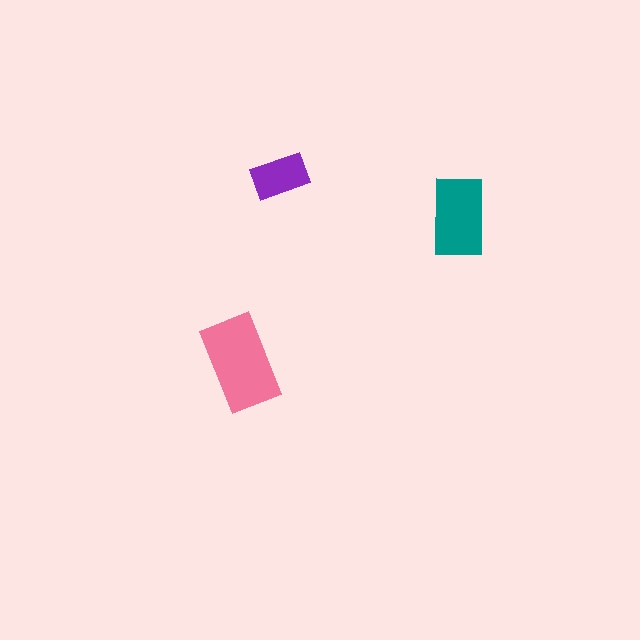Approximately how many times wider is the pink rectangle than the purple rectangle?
About 1.5 times wider.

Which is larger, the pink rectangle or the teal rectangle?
The pink one.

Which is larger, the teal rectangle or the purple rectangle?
The teal one.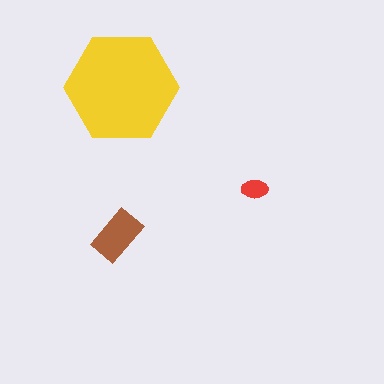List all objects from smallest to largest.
The red ellipse, the brown rectangle, the yellow hexagon.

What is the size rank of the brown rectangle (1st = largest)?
2nd.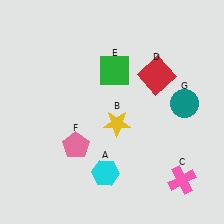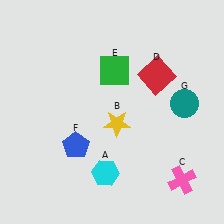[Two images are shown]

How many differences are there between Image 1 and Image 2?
There is 1 difference between the two images.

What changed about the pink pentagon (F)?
In Image 1, F is pink. In Image 2, it changed to blue.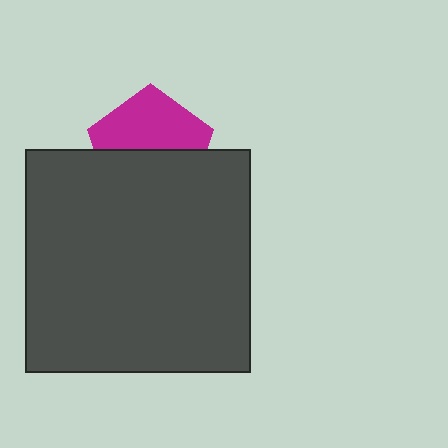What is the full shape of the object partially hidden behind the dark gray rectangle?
The partially hidden object is a magenta pentagon.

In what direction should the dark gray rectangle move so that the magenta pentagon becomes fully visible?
The dark gray rectangle should move down. That is the shortest direction to clear the overlap and leave the magenta pentagon fully visible.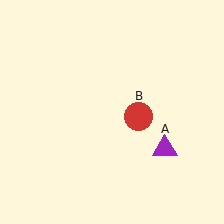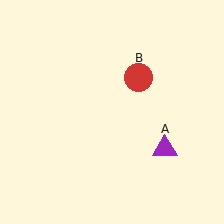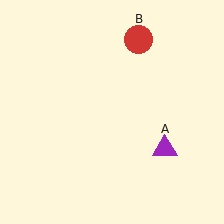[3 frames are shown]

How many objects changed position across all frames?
1 object changed position: red circle (object B).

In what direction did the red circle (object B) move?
The red circle (object B) moved up.